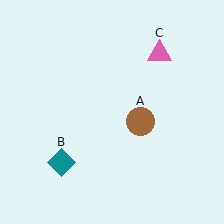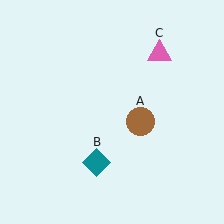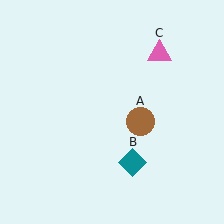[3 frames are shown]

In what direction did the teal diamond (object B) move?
The teal diamond (object B) moved right.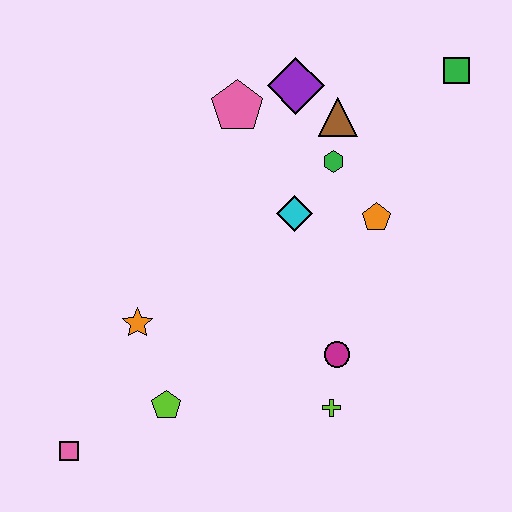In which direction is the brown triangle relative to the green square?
The brown triangle is to the left of the green square.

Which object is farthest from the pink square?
The green square is farthest from the pink square.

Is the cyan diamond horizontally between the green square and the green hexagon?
No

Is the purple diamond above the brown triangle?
Yes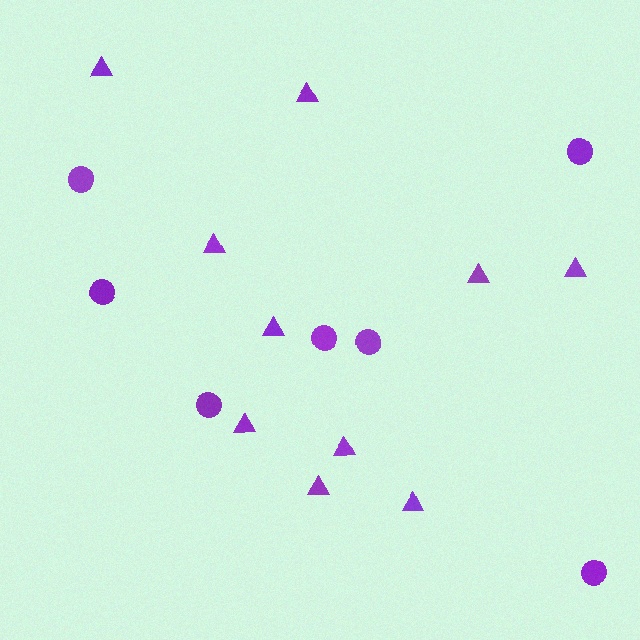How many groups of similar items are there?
There are 2 groups: one group of circles (7) and one group of triangles (10).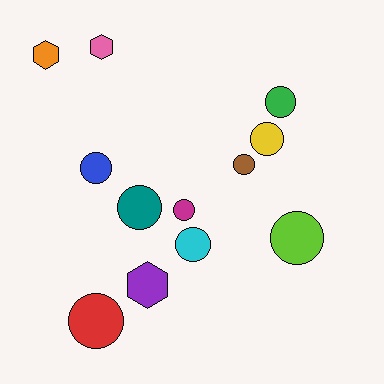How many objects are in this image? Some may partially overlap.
There are 12 objects.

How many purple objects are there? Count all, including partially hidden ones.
There is 1 purple object.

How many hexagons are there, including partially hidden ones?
There are 3 hexagons.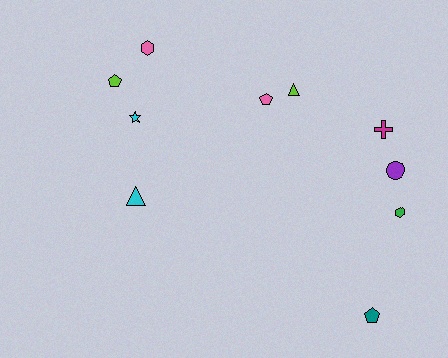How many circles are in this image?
There is 1 circle.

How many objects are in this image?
There are 10 objects.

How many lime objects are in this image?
There are 2 lime objects.